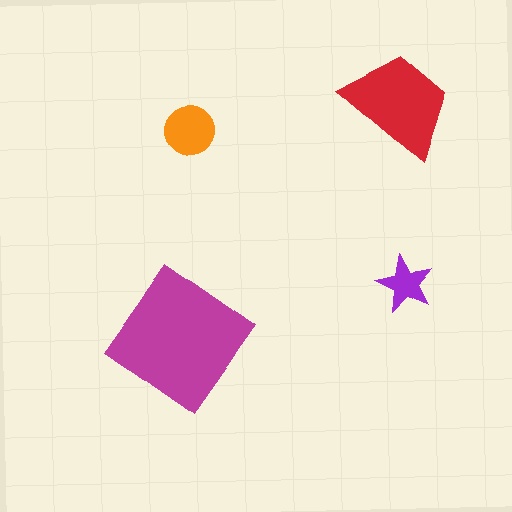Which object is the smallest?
The purple star.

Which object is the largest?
The magenta diamond.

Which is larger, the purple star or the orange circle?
The orange circle.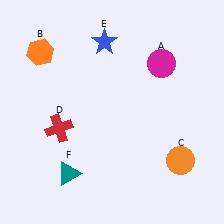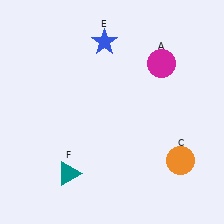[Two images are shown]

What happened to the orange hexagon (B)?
The orange hexagon (B) was removed in Image 2. It was in the top-left area of Image 1.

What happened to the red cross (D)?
The red cross (D) was removed in Image 2. It was in the bottom-left area of Image 1.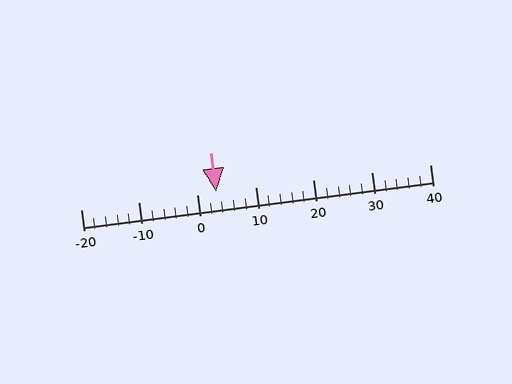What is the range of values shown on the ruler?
The ruler shows values from -20 to 40.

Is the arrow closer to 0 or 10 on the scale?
The arrow is closer to 0.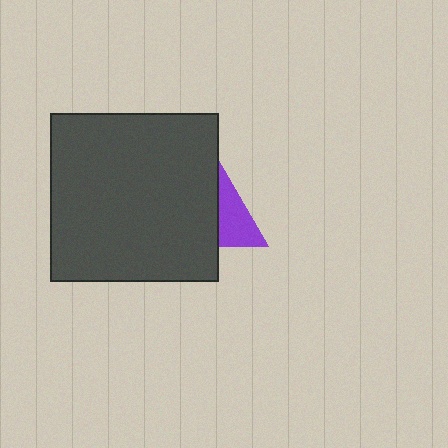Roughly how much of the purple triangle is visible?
About half of it is visible (roughly 46%).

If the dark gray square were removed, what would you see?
You would see the complete purple triangle.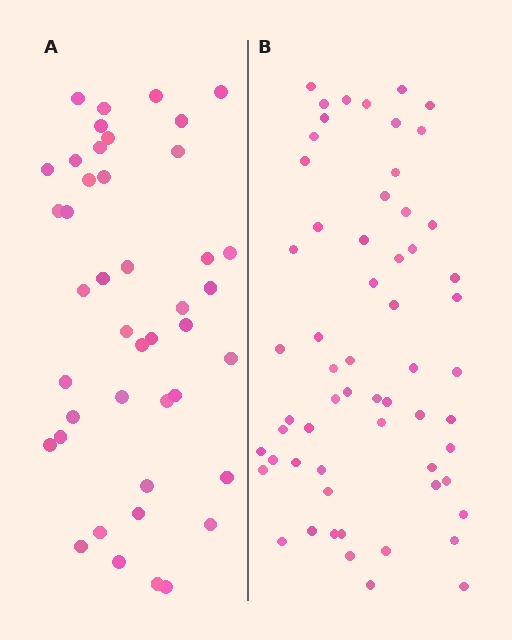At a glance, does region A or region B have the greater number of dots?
Region B (the right region) has more dots.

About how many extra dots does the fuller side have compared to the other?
Region B has approximately 15 more dots than region A.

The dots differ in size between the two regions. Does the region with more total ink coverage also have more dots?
No. Region A has more total ink coverage because its dots are larger, but region B actually contains more individual dots. Total area can be misleading — the number of items is what matters here.